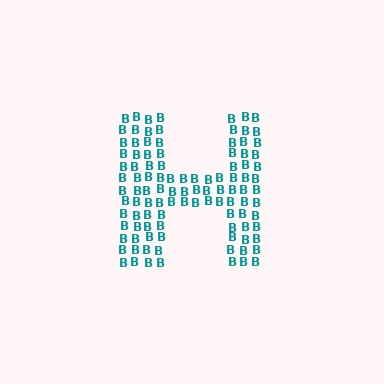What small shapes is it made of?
It is made of small letter B's.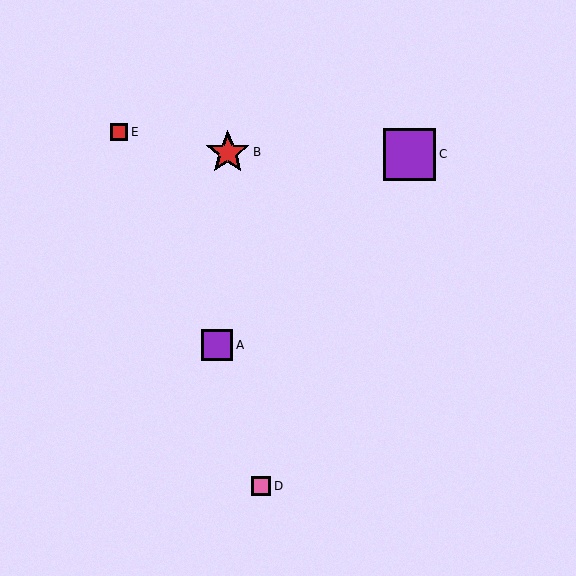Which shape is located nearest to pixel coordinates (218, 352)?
The purple square (labeled A) at (217, 345) is nearest to that location.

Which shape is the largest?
The purple square (labeled C) is the largest.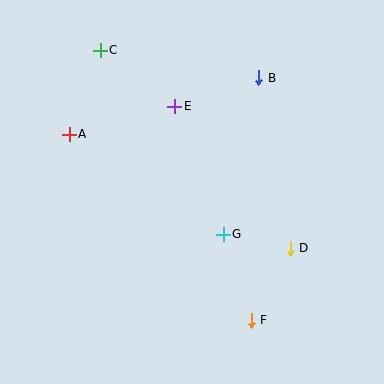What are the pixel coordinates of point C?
Point C is at (100, 50).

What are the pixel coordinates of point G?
Point G is at (223, 234).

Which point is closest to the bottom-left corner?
Point A is closest to the bottom-left corner.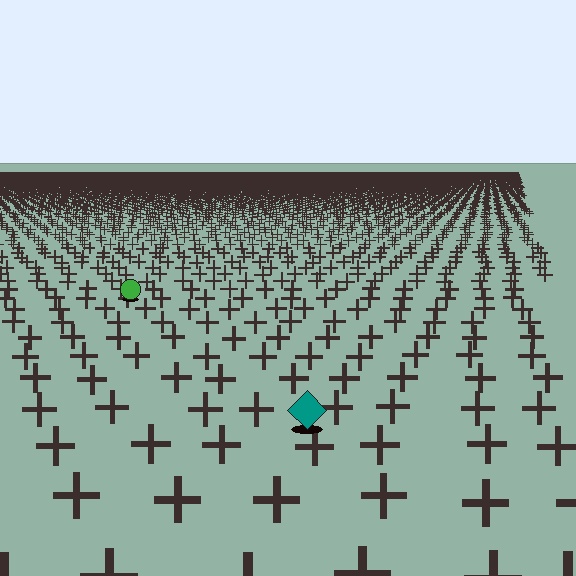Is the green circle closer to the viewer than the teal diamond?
No. The teal diamond is closer — you can tell from the texture gradient: the ground texture is coarser near it.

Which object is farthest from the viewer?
The green circle is farthest from the viewer. It appears smaller and the ground texture around it is denser.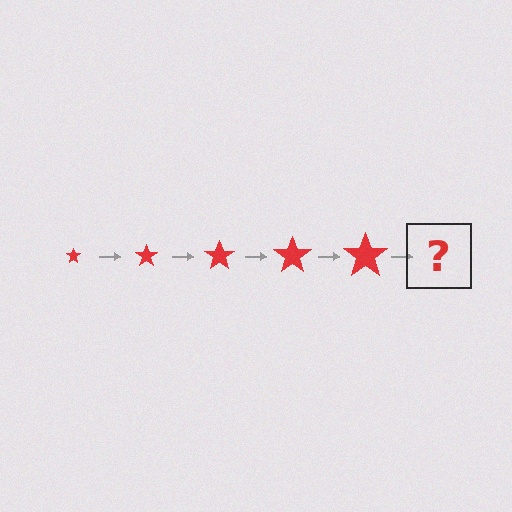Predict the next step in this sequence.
The next step is a red star, larger than the previous one.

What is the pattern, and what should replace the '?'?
The pattern is that the star gets progressively larger each step. The '?' should be a red star, larger than the previous one.